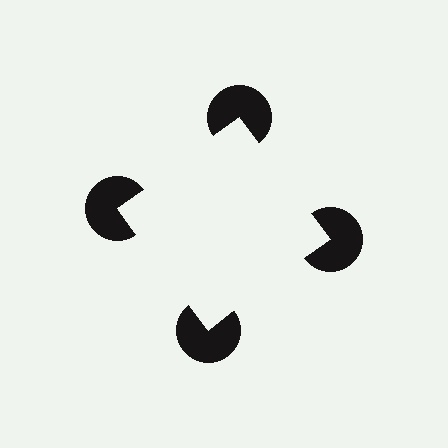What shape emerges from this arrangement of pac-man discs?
An illusory square — its edges are inferred from the aligned wedge cuts in the pac-man discs, not physically drawn.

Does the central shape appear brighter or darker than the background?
It typically appears slightly brighter than the background, even though no actual brightness change is drawn.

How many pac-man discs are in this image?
There are 4 — one at each vertex of the illusory square.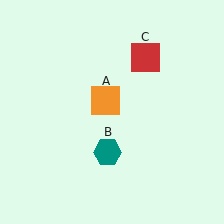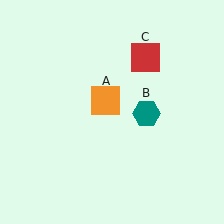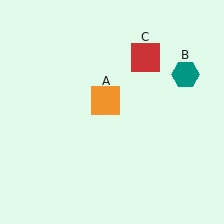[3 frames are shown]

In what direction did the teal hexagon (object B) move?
The teal hexagon (object B) moved up and to the right.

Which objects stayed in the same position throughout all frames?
Orange square (object A) and red square (object C) remained stationary.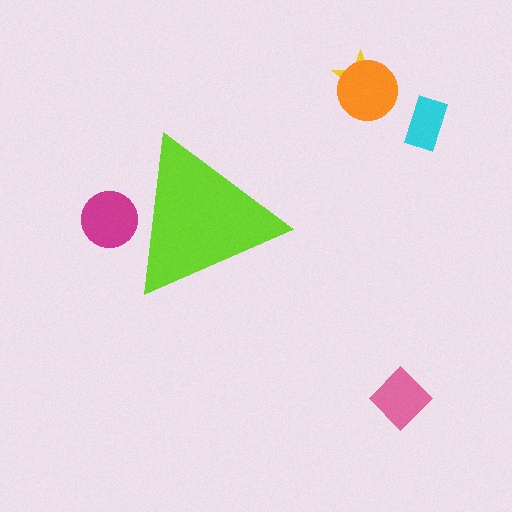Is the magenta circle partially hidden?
Yes, the magenta circle is partially hidden behind the lime triangle.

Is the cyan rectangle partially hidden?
No, the cyan rectangle is fully visible.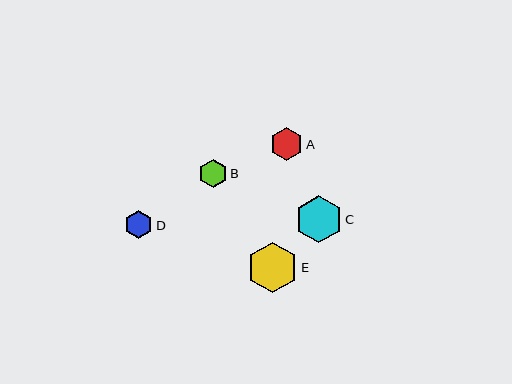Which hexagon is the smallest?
Hexagon B is the smallest with a size of approximately 28 pixels.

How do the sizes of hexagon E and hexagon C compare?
Hexagon E and hexagon C are approximately the same size.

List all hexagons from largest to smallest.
From largest to smallest: E, C, A, D, B.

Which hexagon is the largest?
Hexagon E is the largest with a size of approximately 51 pixels.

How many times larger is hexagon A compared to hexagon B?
Hexagon A is approximately 1.1 times the size of hexagon B.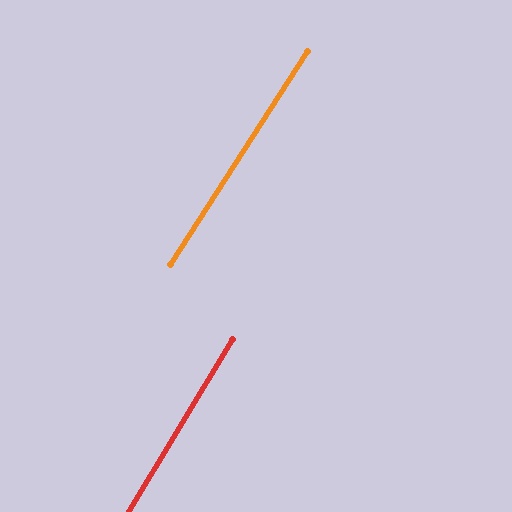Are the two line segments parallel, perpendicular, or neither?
Parallel — their directions differ by only 1.8°.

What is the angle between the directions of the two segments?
Approximately 2 degrees.